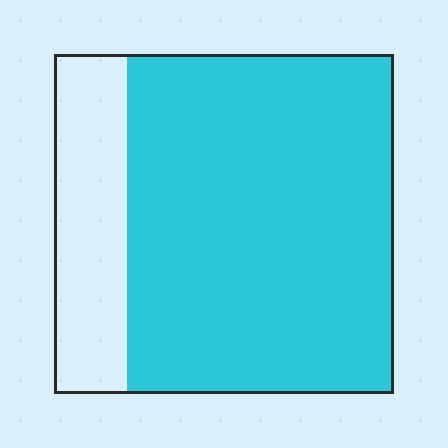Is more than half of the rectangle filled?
Yes.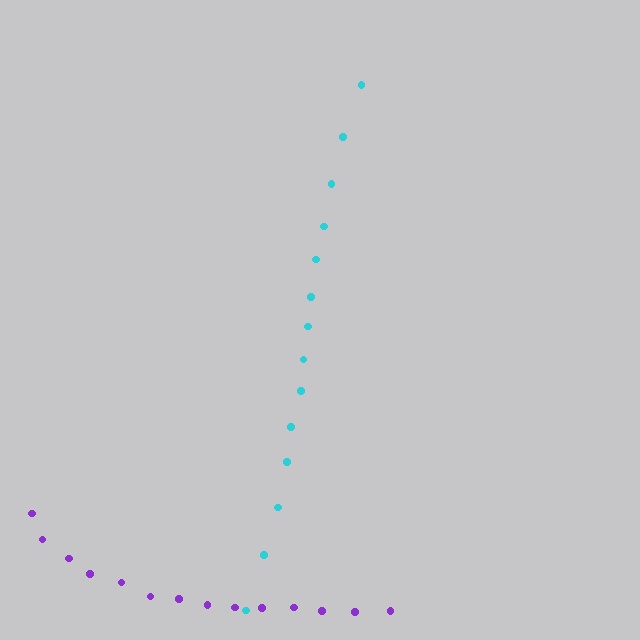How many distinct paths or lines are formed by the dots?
There are 2 distinct paths.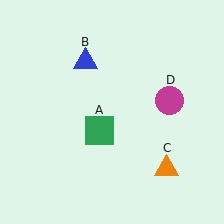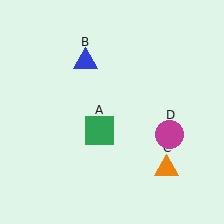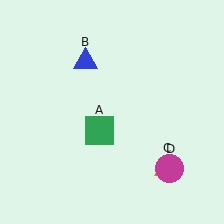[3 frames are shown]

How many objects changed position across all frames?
1 object changed position: magenta circle (object D).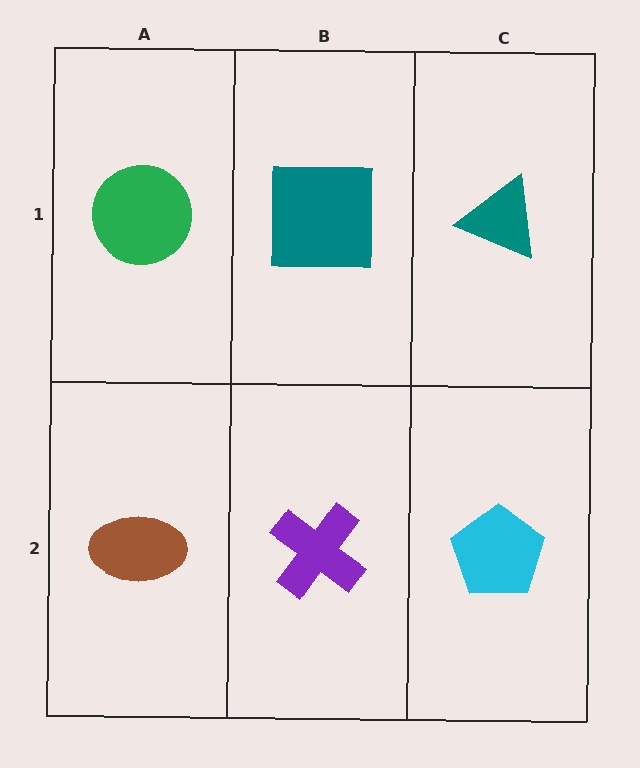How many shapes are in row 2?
3 shapes.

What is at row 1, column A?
A green circle.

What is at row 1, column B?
A teal square.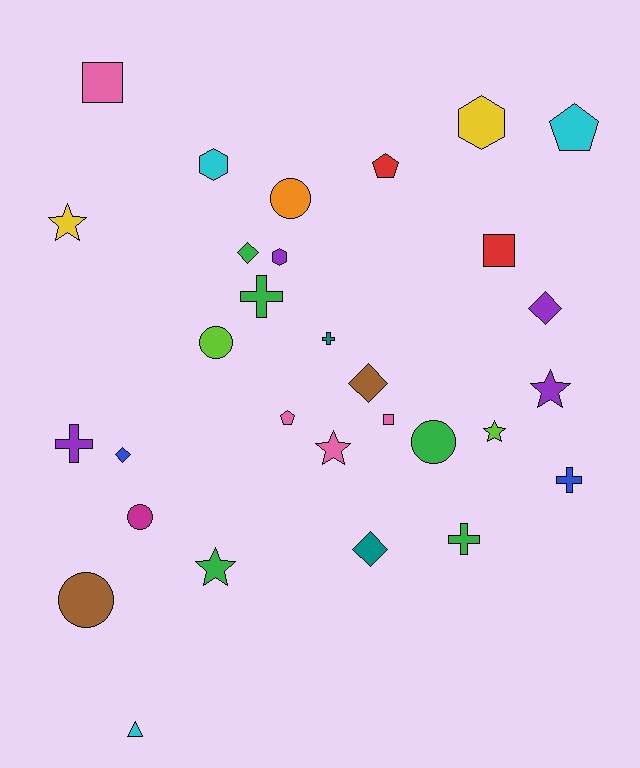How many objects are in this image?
There are 30 objects.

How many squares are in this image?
There are 3 squares.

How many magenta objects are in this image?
There is 1 magenta object.